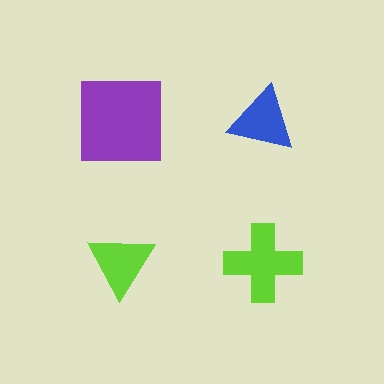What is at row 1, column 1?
A purple square.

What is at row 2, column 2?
A lime cross.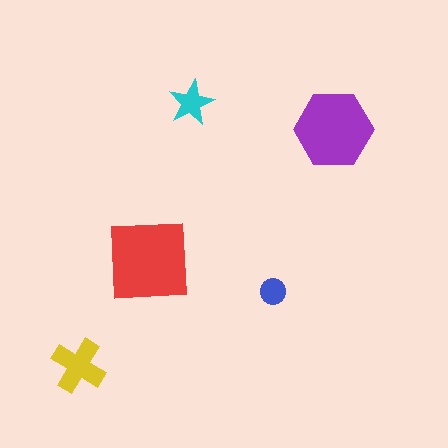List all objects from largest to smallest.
The red square, the purple hexagon, the yellow cross, the cyan star, the blue circle.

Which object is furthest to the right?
The purple hexagon is rightmost.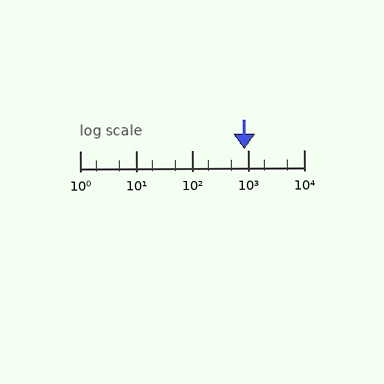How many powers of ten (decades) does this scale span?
The scale spans 4 decades, from 1 to 10000.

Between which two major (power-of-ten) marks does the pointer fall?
The pointer is between 100 and 1000.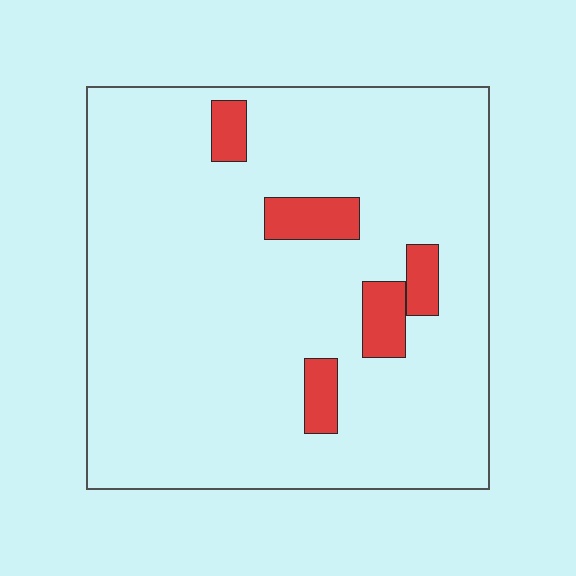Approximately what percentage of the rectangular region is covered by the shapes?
Approximately 10%.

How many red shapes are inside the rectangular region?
5.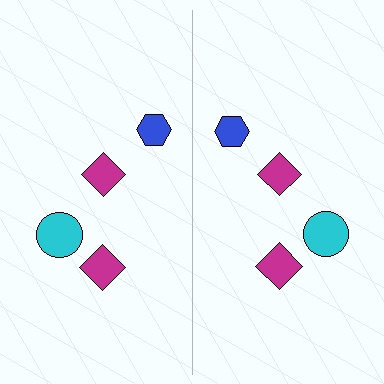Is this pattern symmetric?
Yes, this pattern has bilateral (reflection) symmetry.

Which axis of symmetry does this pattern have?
The pattern has a vertical axis of symmetry running through the center of the image.